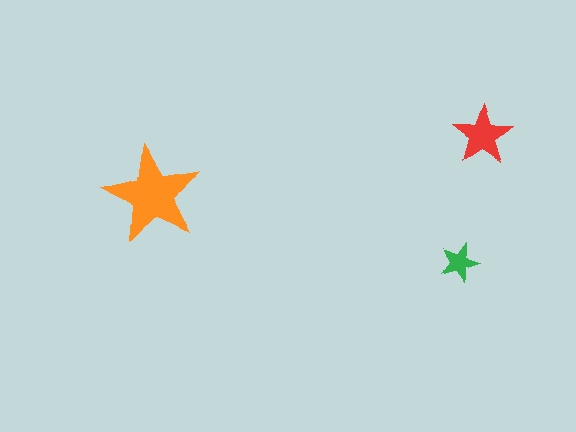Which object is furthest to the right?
The red star is rightmost.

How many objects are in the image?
There are 3 objects in the image.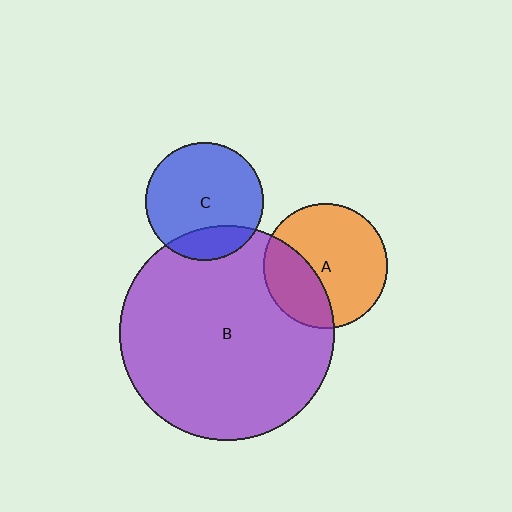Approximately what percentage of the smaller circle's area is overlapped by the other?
Approximately 20%.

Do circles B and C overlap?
Yes.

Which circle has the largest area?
Circle B (purple).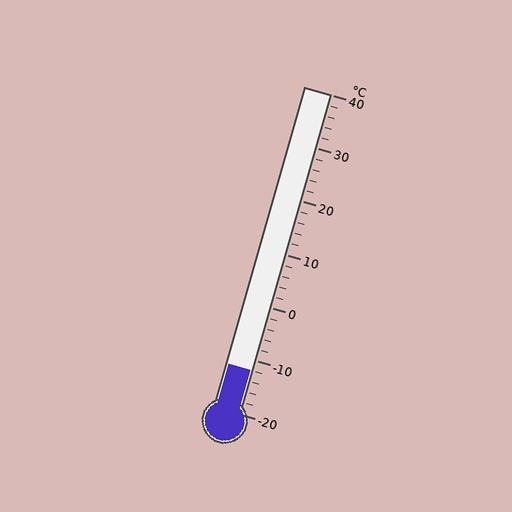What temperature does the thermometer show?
The thermometer shows approximately -12°C.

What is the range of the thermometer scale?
The thermometer scale ranges from -20°C to 40°C.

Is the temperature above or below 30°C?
The temperature is below 30°C.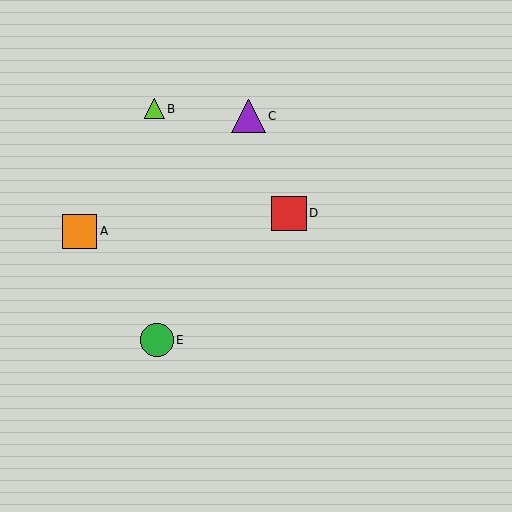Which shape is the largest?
The red square (labeled D) is the largest.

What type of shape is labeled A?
Shape A is an orange square.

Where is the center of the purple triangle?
The center of the purple triangle is at (248, 116).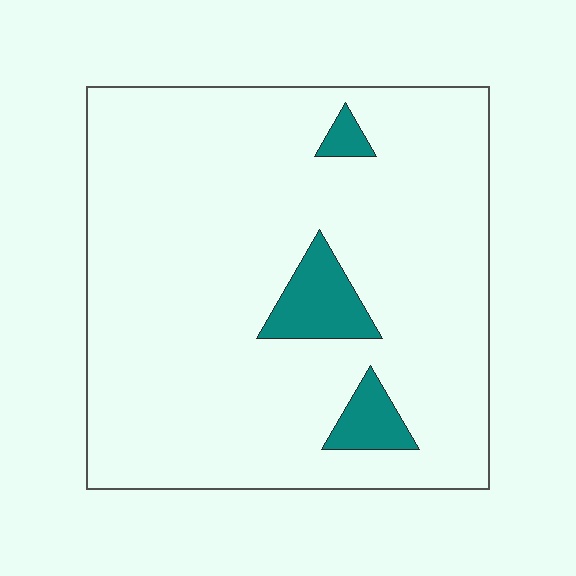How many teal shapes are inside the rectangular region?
3.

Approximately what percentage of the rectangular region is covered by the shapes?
Approximately 10%.